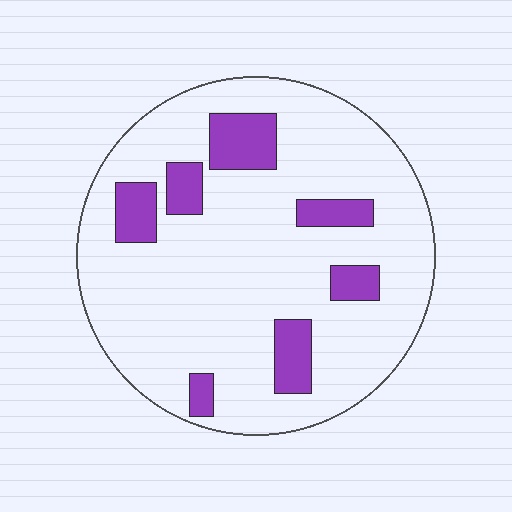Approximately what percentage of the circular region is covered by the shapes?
Approximately 15%.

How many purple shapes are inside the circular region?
7.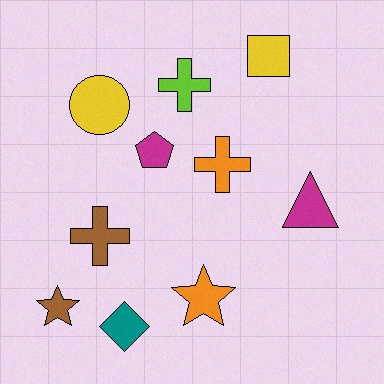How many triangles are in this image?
There is 1 triangle.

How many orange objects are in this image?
There are 2 orange objects.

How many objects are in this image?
There are 10 objects.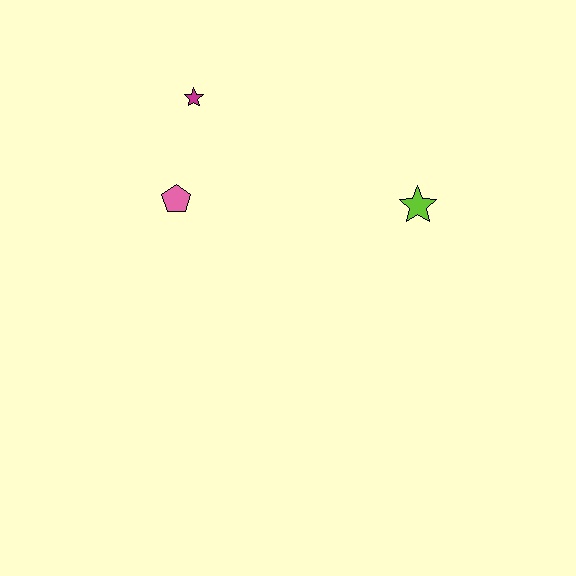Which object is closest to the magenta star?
The pink pentagon is closest to the magenta star.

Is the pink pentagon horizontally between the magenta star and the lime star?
No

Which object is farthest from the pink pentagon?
The lime star is farthest from the pink pentagon.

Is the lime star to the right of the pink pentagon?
Yes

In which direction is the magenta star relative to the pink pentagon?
The magenta star is above the pink pentagon.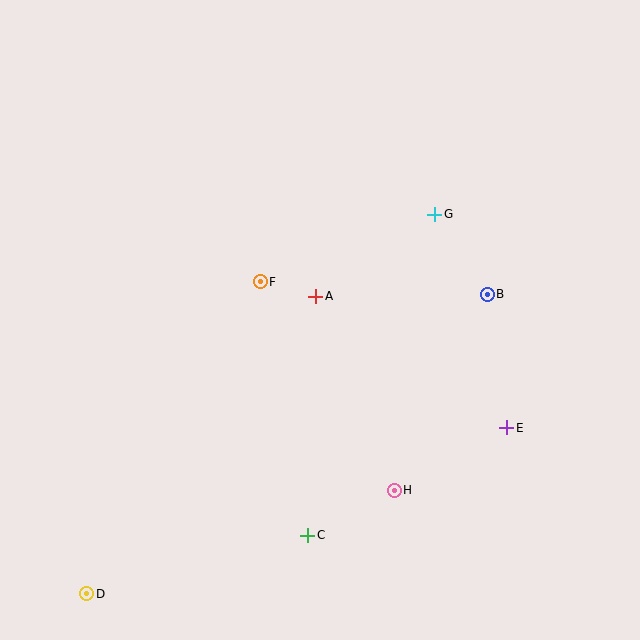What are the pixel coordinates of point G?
Point G is at (435, 214).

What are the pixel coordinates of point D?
Point D is at (87, 594).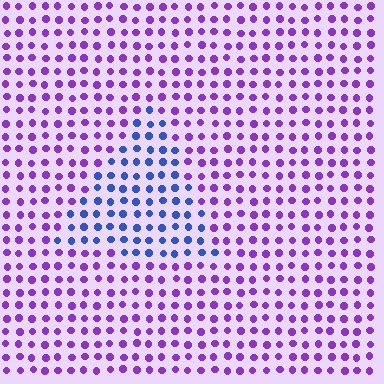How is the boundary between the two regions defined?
The boundary is defined purely by a slight shift in hue (about 53 degrees). Spacing, size, and orientation are identical on both sides.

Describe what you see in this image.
The image is filled with small purple elements in a uniform arrangement. A triangle-shaped region is visible where the elements are tinted to a slightly different hue, forming a subtle color boundary.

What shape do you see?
I see a triangle.